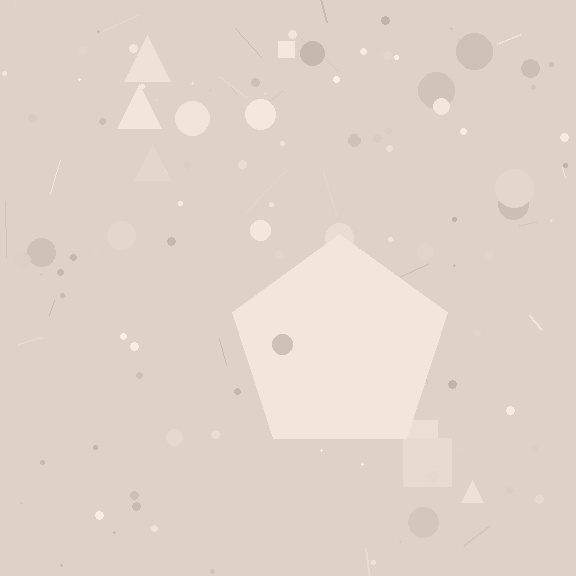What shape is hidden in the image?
A pentagon is hidden in the image.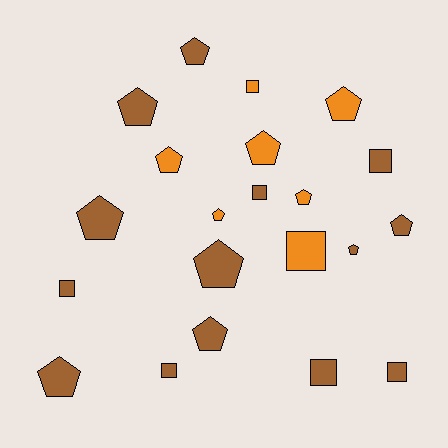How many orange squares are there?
There are 2 orange squares.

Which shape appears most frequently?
Pentagon, with 13 objects.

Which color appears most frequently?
Brown, with 14 objects.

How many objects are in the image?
There are 21 objects.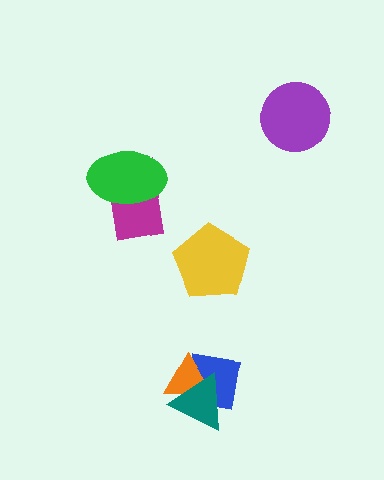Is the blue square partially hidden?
Yes, it is partially covered by another shape.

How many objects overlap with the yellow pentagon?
0 objects overlap with the yellow pentagon.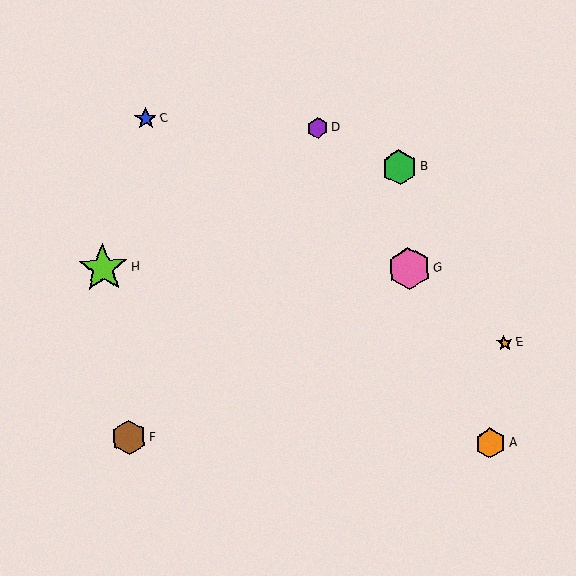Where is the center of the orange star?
The center of the orange star is at (504, 343).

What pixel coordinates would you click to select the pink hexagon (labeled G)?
Click at (409, 269) to select the pink hexagon G.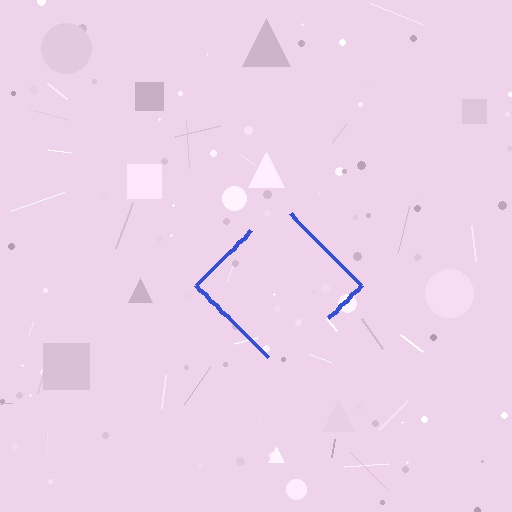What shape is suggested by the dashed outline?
The dashed outline suggests a diamond.